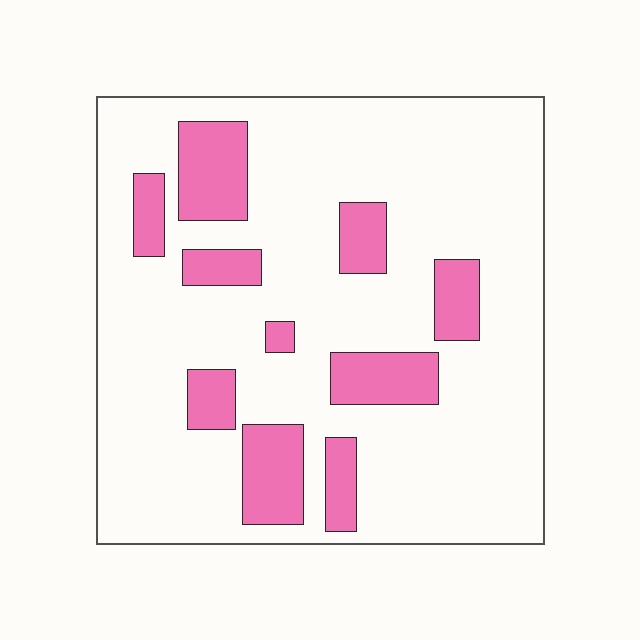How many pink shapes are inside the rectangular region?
10.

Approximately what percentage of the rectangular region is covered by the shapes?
Approximately 20%.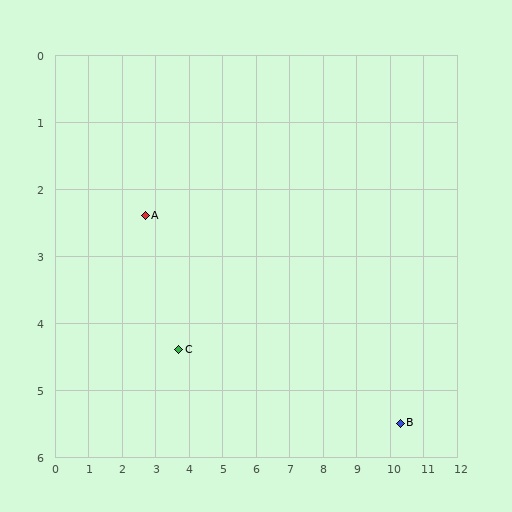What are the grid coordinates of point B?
Point B is at approximately (10.3, 5.5).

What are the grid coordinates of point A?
Point A is at approximately (2.7, 2.4).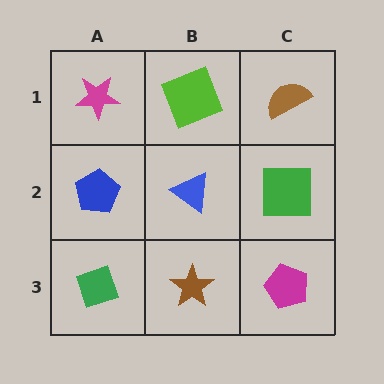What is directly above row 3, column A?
A blue pentagon.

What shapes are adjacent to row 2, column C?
A brown semicircle (row 1, column C), a magenta pentagon (row 3, column C), a blue triangle (row 2, column B).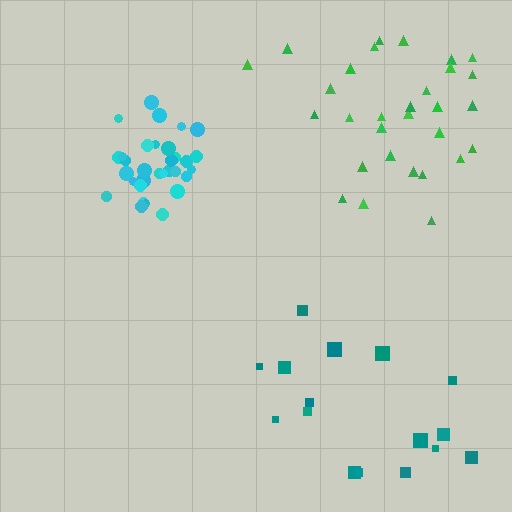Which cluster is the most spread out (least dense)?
Teal.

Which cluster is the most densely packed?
Cyan.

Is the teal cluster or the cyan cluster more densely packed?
Cyan.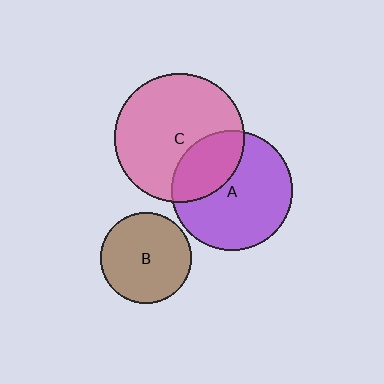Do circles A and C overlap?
Yes.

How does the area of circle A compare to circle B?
Approximately 1.8 times.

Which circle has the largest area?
Circle C (pink).